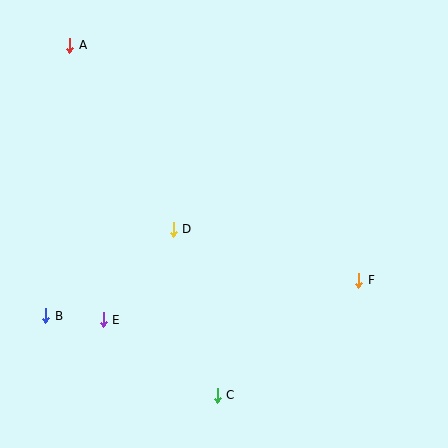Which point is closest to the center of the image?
Point D at (173, 229) is closest to the center.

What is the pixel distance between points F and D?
The distance between F and D is 192 pixels.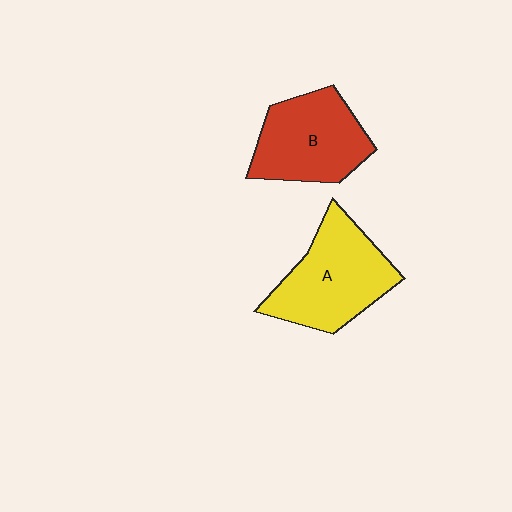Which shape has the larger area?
Shape A (yellow).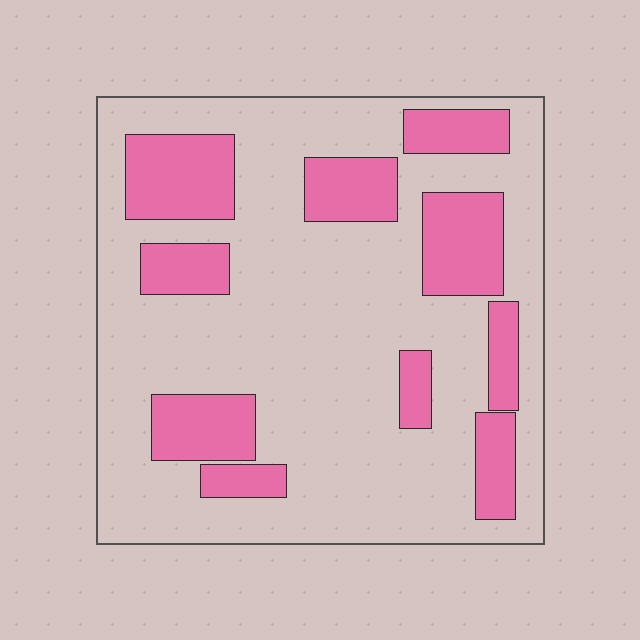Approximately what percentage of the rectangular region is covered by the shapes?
Approximately 25%.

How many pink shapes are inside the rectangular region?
10.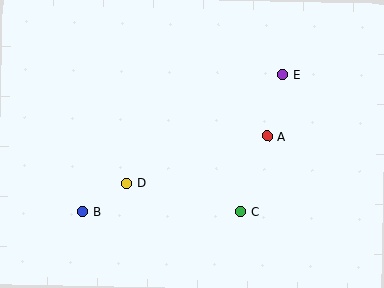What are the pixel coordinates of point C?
Point C is at (241, 212).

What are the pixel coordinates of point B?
Point B is at (82, 212).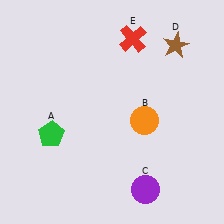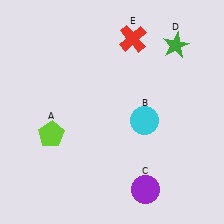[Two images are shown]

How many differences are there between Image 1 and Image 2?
There are 3 differences between the two images.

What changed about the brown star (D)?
In Image 1, D is brown. In Image 2, it changed to green.